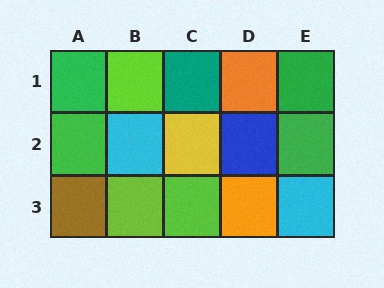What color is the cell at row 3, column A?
Brown.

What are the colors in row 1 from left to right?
Green, lime, teal, orange, green.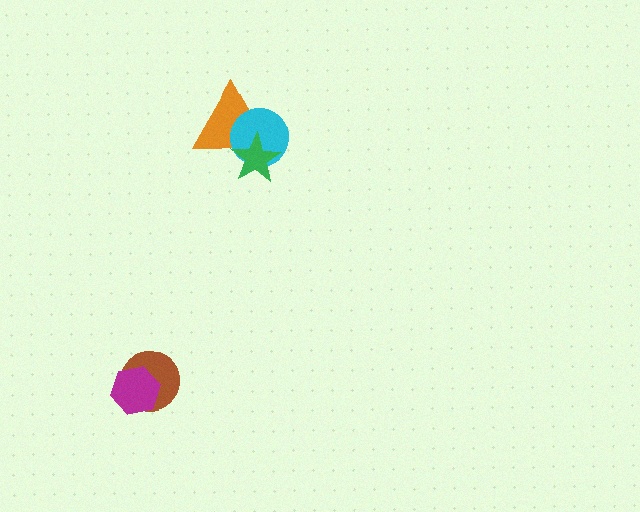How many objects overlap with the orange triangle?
2 objects overlap with the orange triangle.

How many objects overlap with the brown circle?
1 object overlaps with the brown circle.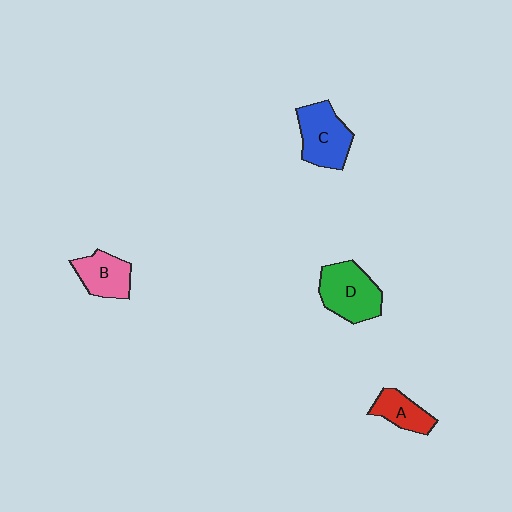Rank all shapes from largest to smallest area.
From largest to smallest: D (green), C (blue), B (pink), A (red).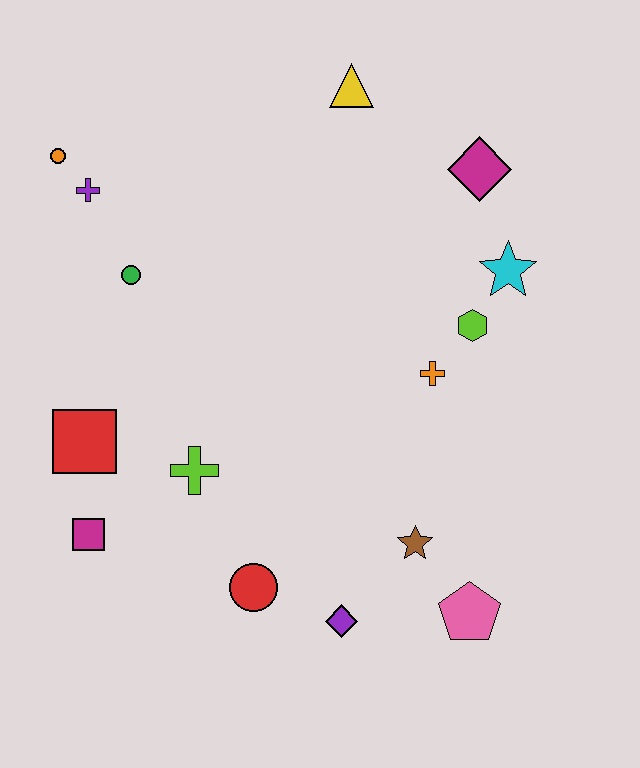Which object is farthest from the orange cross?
The orange circle is farthest from the orange cross.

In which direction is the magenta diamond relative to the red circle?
The magenta diamond is above the red circle.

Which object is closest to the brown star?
The pink pentagon is closest to the brown star.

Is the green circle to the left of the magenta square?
No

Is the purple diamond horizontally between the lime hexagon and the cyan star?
No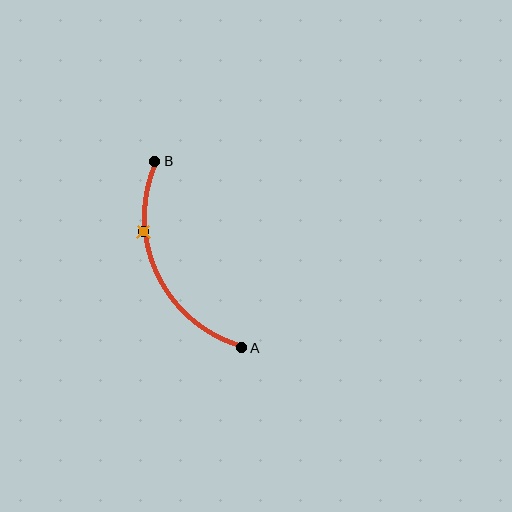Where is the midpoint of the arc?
The arc midpoint is the point on the curve farthest from the straight line joining A and B. It sits to the left of that line.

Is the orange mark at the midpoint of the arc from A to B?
No. The orange mark lies on the arc but is closer to endpoint B. The arc midpoint would be at the point on the curve equidistant along the arc from both A and B.